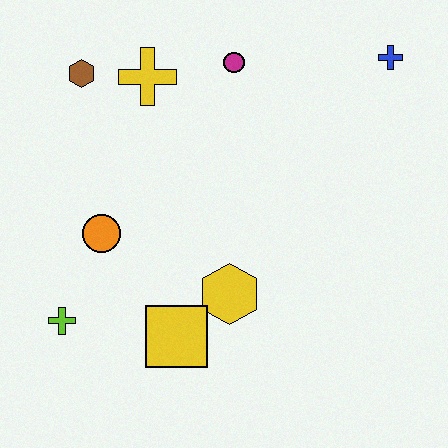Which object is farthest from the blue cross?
The lime cross is farthest from the blue cross.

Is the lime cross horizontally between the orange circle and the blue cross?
No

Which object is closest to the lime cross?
The orange circle is closest to the lime cross.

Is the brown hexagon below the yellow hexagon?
No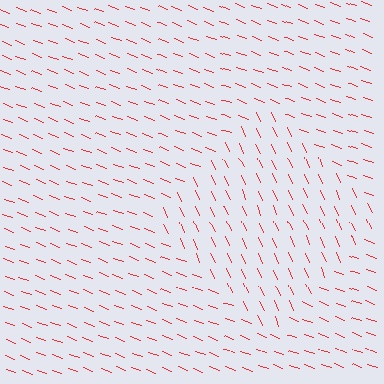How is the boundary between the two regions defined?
The boundary is defined purely by a change in line orientation (approximately 45 degrees difference). All lines are the same color and thickness.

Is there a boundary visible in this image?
Yes, there is a texture boundary formed by a change in line orientation.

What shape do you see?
I see a diamond.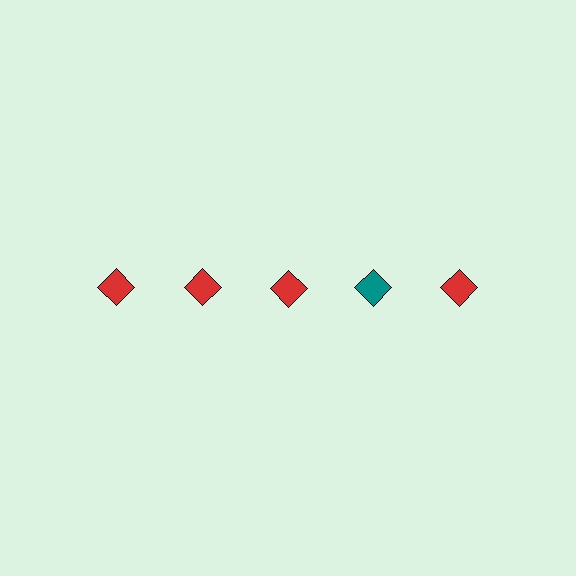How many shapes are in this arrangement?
There are 5 shapes arranged in a grid pattern.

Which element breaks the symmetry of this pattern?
The teal diamond in the top row, second from right column breaks the symmetry. All other shapes are red diamonds.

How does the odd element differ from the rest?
It has a different color: teal instead of red.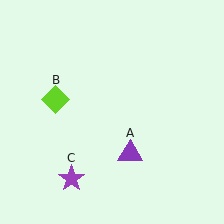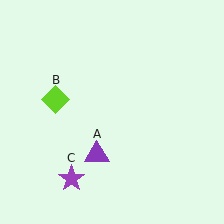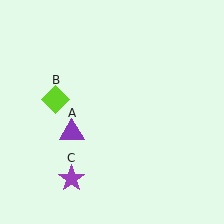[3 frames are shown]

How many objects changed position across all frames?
1 object changed position: purple triangle (object A).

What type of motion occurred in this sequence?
The purple triangle (object A) rotated clockwise around the center of the scene.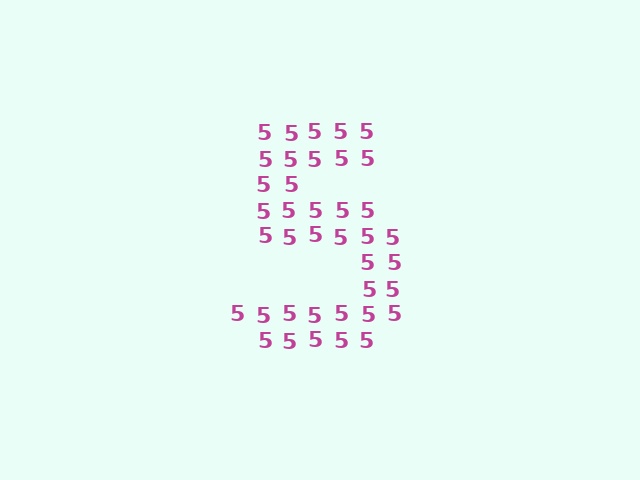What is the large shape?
The large shape is the digit 5.